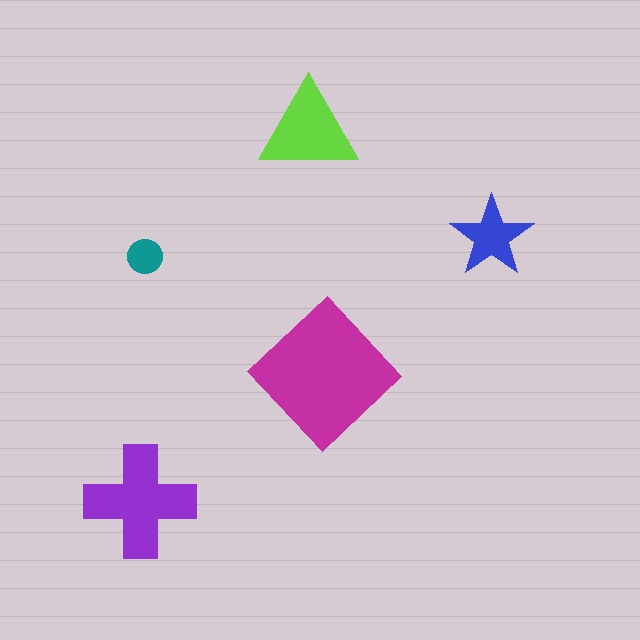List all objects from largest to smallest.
The magenta diamond, the purple cross, the lime triangle, the blue star, the teal circle.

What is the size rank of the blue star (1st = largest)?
4th.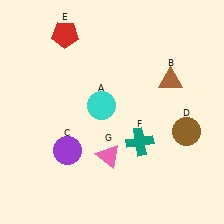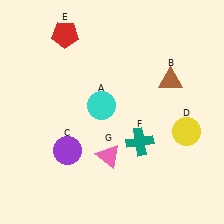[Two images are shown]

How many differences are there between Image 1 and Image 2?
There is 1 difference between the two images.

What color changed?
The circle (D) changed from brown in Image 1 to yellow in Image 2.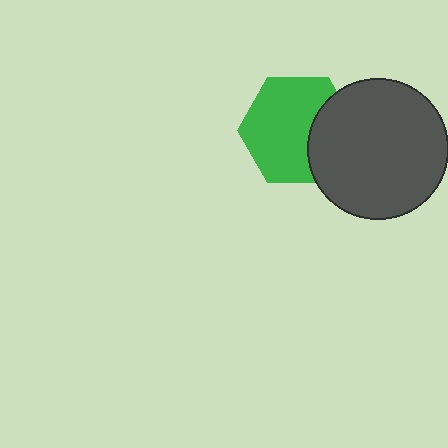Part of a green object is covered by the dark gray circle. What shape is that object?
It is a hexagon.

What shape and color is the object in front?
The object in front is a dark gray circle.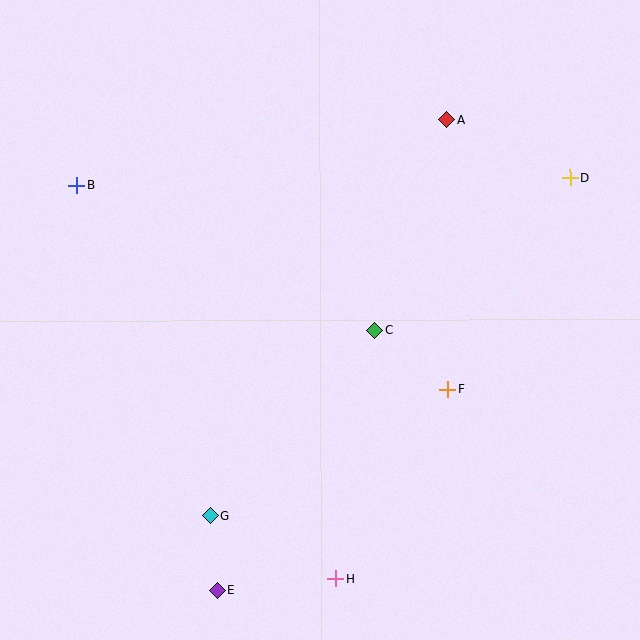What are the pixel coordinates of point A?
Point A is at (447, 120).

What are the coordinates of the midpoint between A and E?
The midpoint between A and E is at (332, 355).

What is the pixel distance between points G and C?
The distance between G and C is 248 pixels.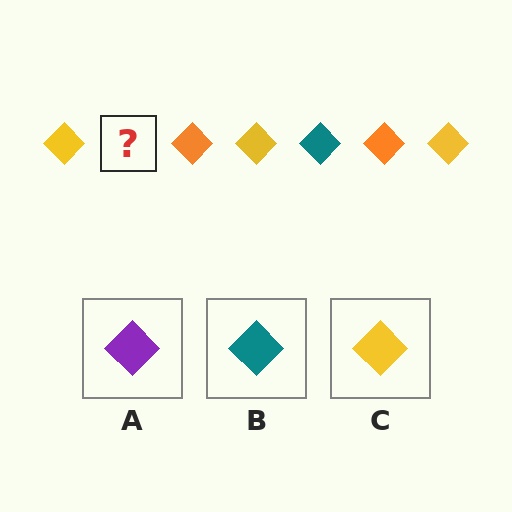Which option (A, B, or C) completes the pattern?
B.